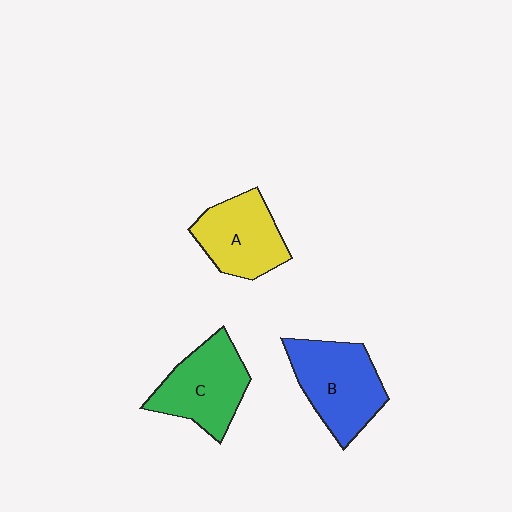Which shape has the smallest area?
Shape A (yellow).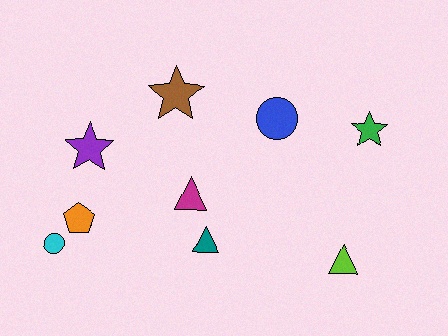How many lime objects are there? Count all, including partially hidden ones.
There is 1 lime object.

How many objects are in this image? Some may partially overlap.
There are 9 objects.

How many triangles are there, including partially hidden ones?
There are 3 triangles.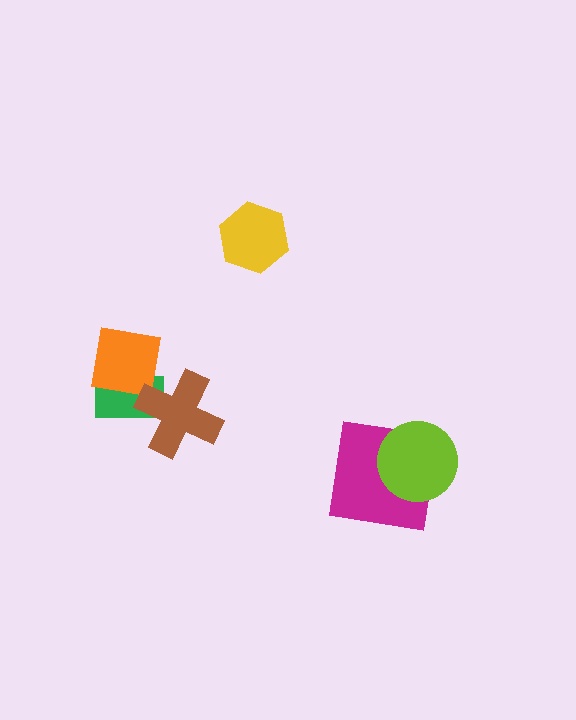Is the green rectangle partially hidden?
Yes, it is partially covered by another shape.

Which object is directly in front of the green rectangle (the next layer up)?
The orange square is directly in front of the green rectangle.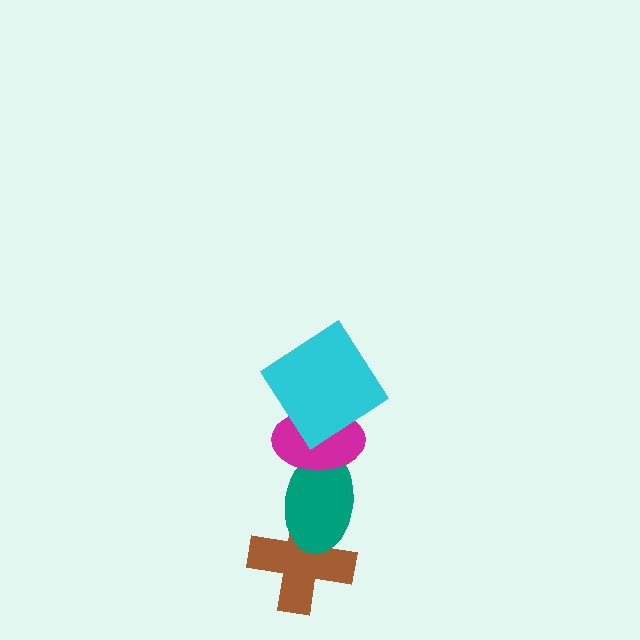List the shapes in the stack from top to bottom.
From top to bottom: the cyan diamond, the magenta ellipse, the teal ellipse, the brown cross.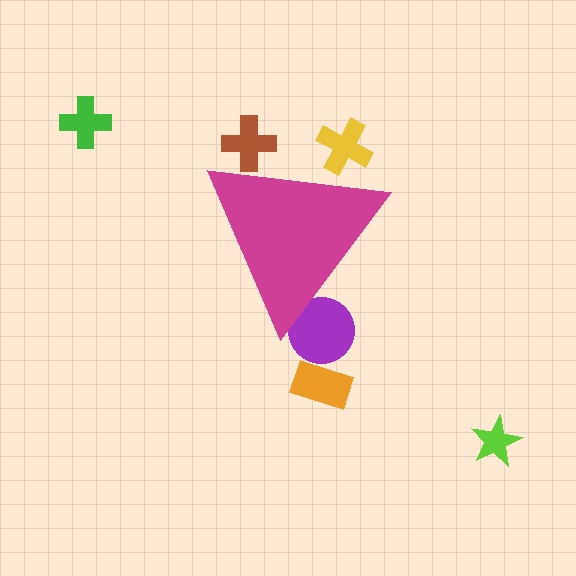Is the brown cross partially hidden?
Yes, the brown cross is partially hidden behind the magenta triangle.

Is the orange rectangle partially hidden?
No, the orange rectangle is fully visible.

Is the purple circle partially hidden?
Yes, the purple circle is partially hidden behind the magenta triangle.